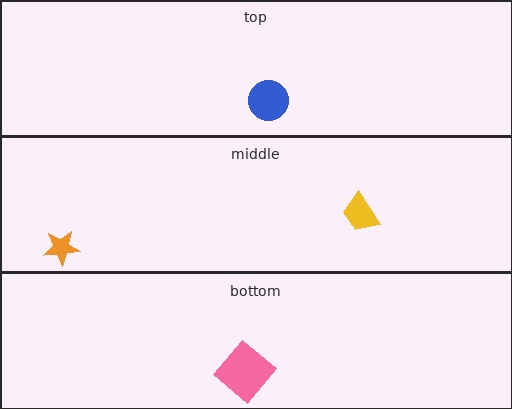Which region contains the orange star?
The middle region.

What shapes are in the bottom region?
The pink diamond.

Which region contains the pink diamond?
The bottom region.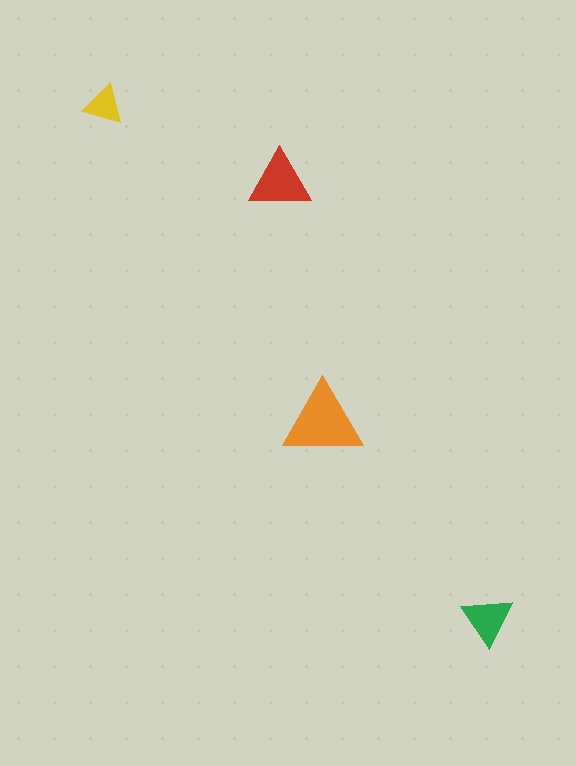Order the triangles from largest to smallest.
the orange one, the red one, the green one, the yellow one.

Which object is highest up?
The yellow triangle is topmost.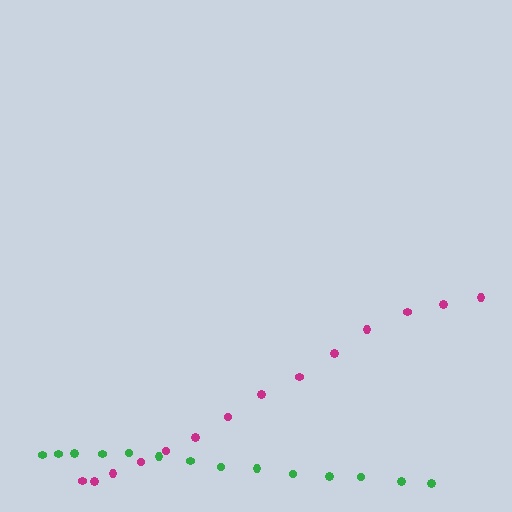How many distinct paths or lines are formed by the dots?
There are 2 distinct paths.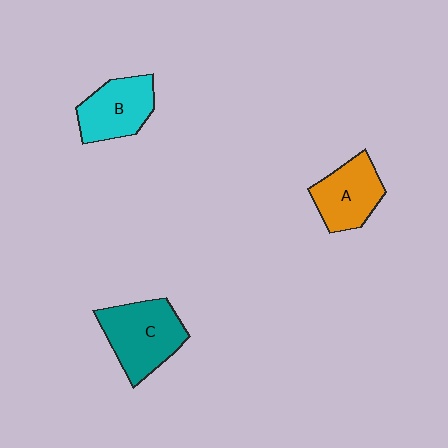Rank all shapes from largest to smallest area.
From largest to smallest: C (teal), B (cyan), A (orange).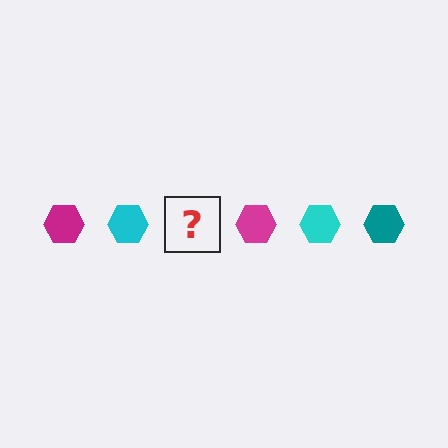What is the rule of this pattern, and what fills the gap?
The rule is that the pattern cycles through magenta, cyan, teal hexagons. The gap should be filled with a teal hexagon.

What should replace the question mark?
The question mark should be replaced with a teal hexagon.